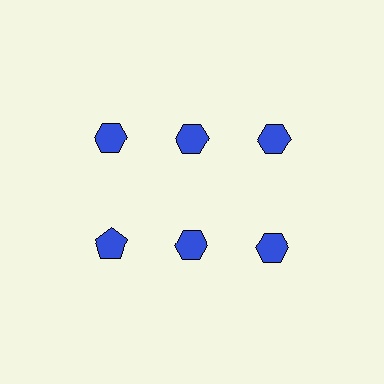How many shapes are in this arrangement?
There are 6 shapes arranged in a grid pattern.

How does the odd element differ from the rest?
It has a different shape: pentagon instead of hexagon.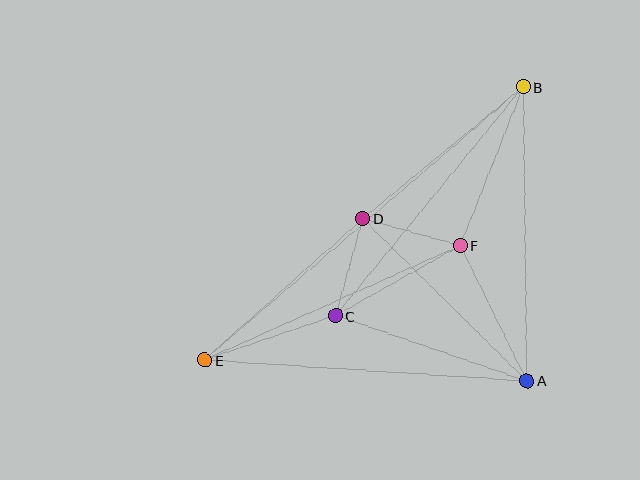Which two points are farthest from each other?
Points B and E are farthest from each other.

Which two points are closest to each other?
Points C and D are closest to each other.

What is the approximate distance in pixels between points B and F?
The distance between B and F is approximately 170 pixels.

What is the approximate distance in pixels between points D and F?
The distance between D and F is approximately 101 pixels.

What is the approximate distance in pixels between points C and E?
The distance between C and E is approximately 138 pixels.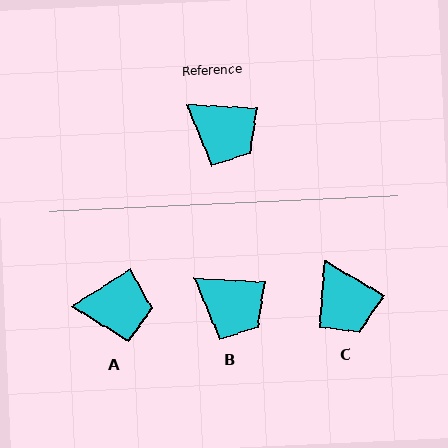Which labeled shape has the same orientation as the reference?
B.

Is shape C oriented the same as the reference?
No, it is off by about 26 degrees.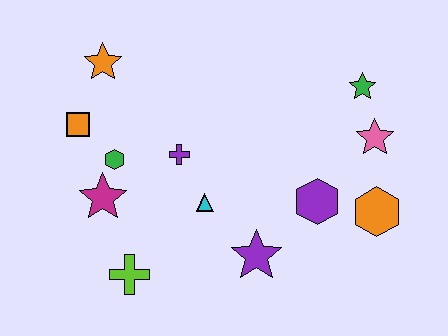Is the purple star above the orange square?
No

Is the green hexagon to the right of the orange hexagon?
No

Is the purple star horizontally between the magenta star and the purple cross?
No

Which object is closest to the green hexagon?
The magenta star is closest to the green hexagon.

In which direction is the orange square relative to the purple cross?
The orange square is to the left of the purple cross.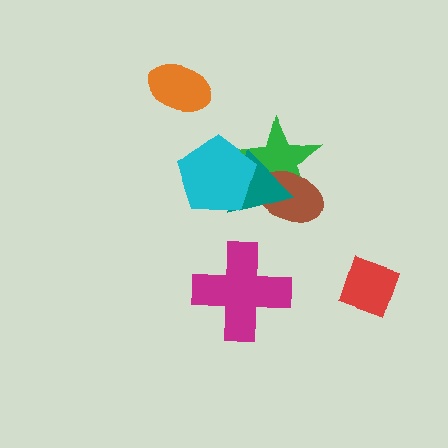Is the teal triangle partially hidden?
Yes, it is partially covered by another shape.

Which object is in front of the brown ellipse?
The teal triangle is in front of the brown ellipse.